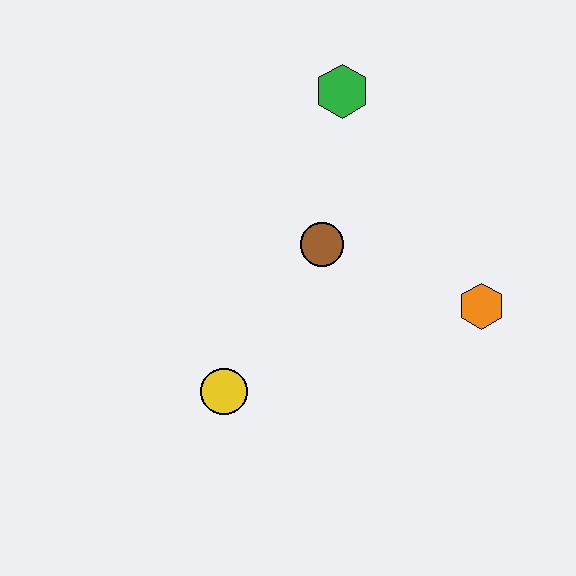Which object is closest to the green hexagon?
The brown circle is closest to the green hexagon.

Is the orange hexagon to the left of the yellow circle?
No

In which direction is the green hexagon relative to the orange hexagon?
The green hexagon is above the orange hexagon.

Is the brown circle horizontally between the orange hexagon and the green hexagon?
No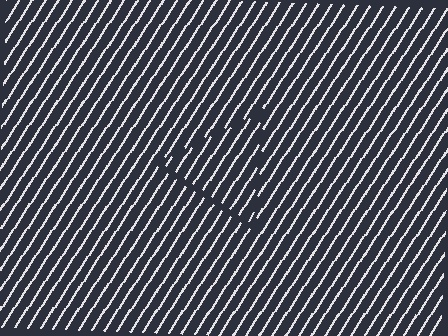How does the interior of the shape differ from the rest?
The interior of the shape contains the same grating, shifted by half a period — the contour is defined by the phase discontinuity where line-ends from the inner and outer gratings abut.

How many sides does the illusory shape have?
3 sides — the line-ends trace a triangle.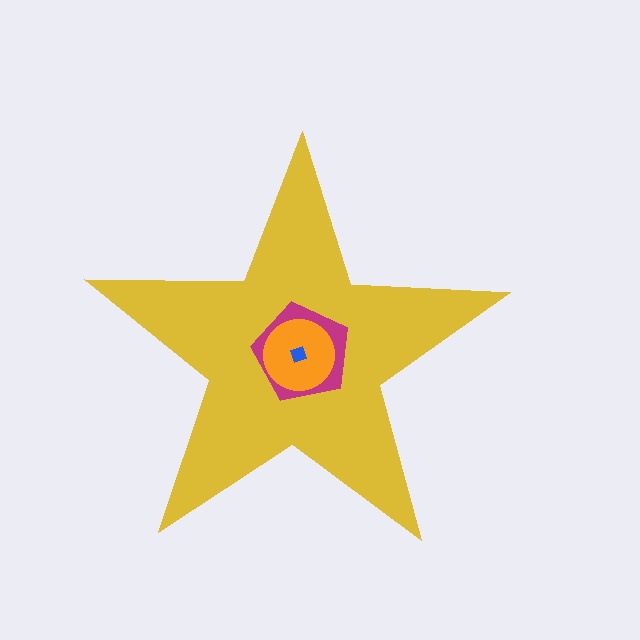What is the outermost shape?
The yellow star.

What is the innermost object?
The blue diamond.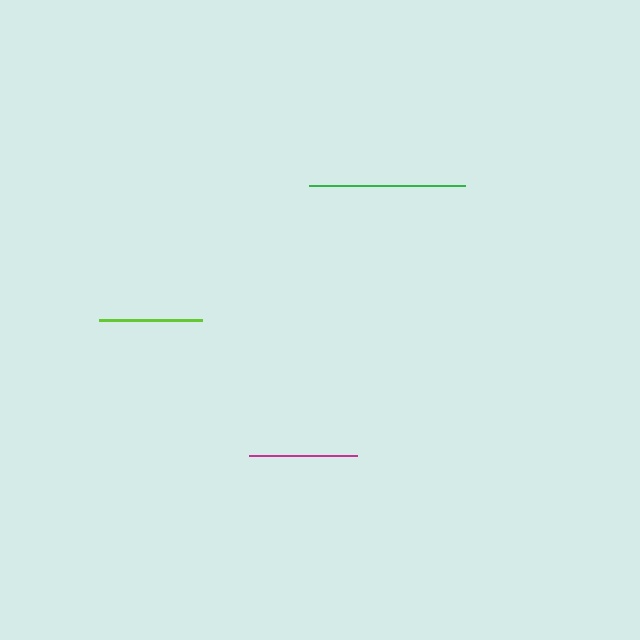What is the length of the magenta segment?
The magenta segment is approximately 108 pixels long.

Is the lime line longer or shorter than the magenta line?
The magenta line is longer than the lime line.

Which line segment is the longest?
The green line is the longest at approximately 156 pixels.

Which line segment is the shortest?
The lime line is the shortest at approximately 103 pixels.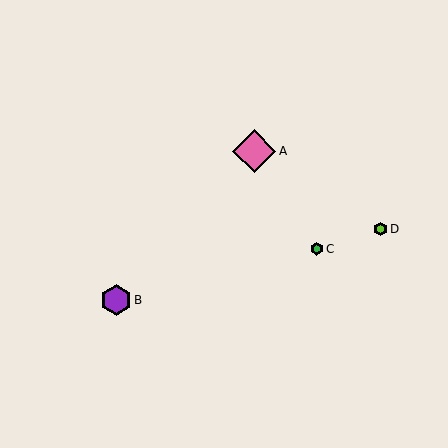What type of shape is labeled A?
Shape A is a pink diamond.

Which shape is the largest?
The pink diamond (labeled A) is the largest.